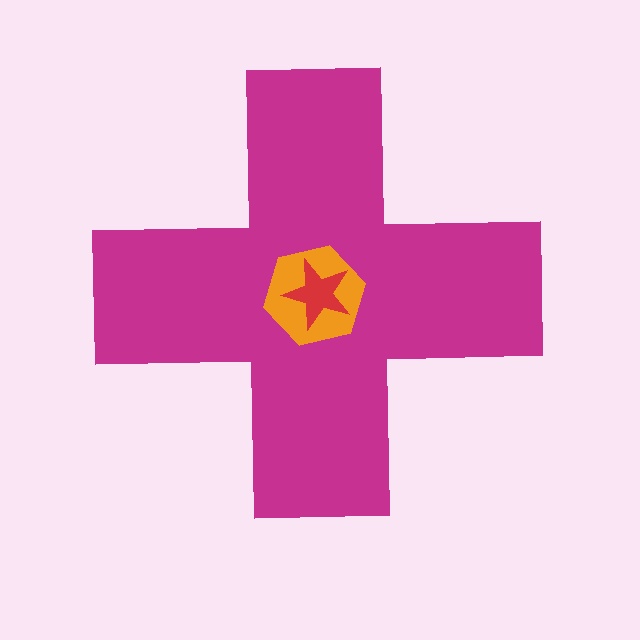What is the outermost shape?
The magenta cross.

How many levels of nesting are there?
3.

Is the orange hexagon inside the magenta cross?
Yes.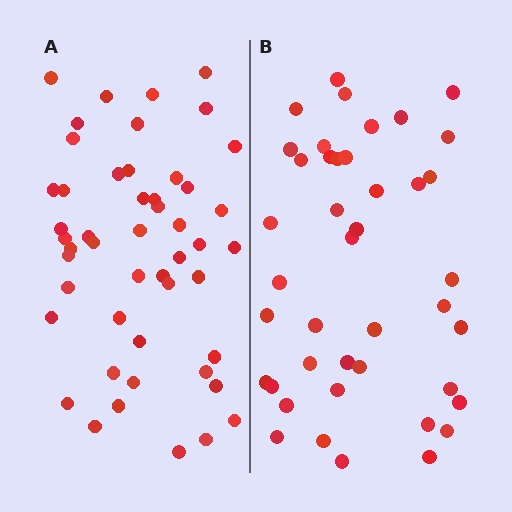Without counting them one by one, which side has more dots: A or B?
Region A (the left region) has more dots.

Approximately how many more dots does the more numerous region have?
Region A has roughly 8 or so more dots than region B.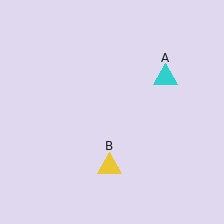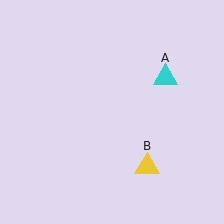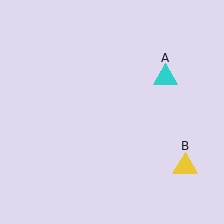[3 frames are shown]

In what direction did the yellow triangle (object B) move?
The yellow triangle (object B) moved right.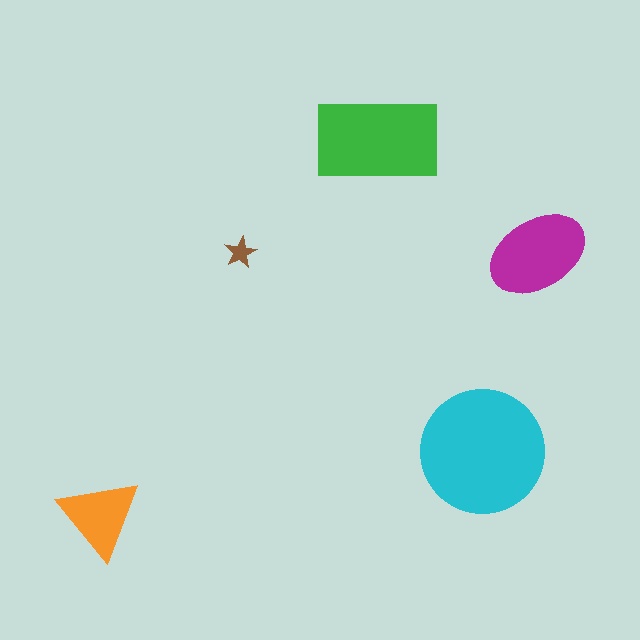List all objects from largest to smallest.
The cyan circle, the green rectangle, the magenta ellipse, the orange triangle, the brown star.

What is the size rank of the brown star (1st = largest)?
5th.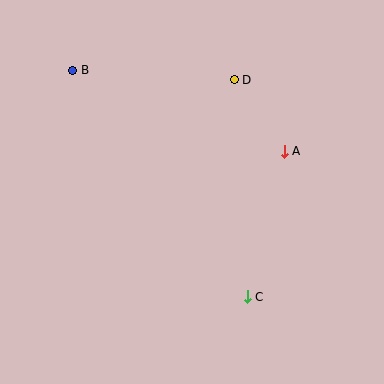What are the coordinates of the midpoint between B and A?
The midpoint between B and A is at (178, 111).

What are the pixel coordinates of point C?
Point C is at (247, 297).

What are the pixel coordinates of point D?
Point D is at (234, 80).